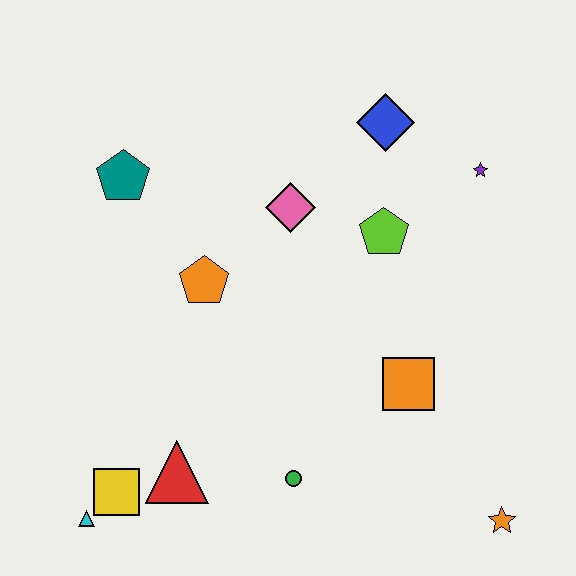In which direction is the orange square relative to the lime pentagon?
The orange square is below the lime pentagon.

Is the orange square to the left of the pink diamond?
No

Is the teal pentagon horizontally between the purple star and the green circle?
No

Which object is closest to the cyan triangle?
The yellow square is closest to the cyan triangle.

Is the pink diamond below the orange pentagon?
No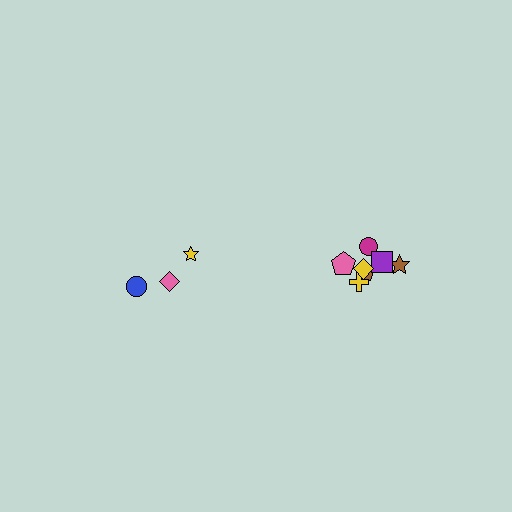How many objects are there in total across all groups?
There are 10 objects.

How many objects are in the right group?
There are 7 objects.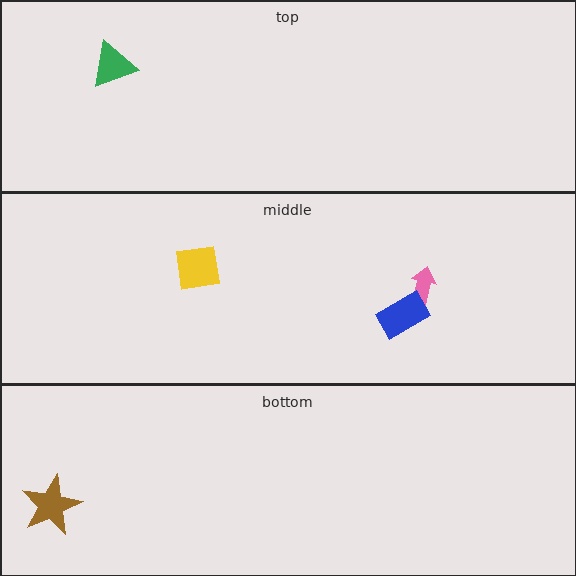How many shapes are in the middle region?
3.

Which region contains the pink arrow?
The middle region.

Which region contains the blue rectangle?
The middle region.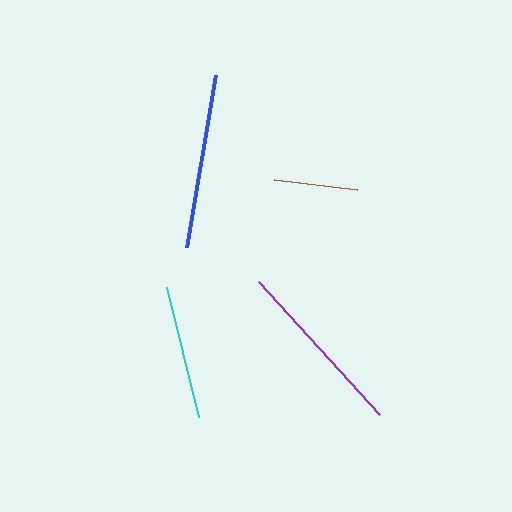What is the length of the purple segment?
The purple segment is approximately 180 pixels long.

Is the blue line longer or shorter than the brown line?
The blue line is longer than the brown line.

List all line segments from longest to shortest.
From longest to shortest: purple, blue, cyan, brown.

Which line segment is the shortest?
The brown line is the shortest at approximately 84 pixels.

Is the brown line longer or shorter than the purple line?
The purple line is longer than the brown line.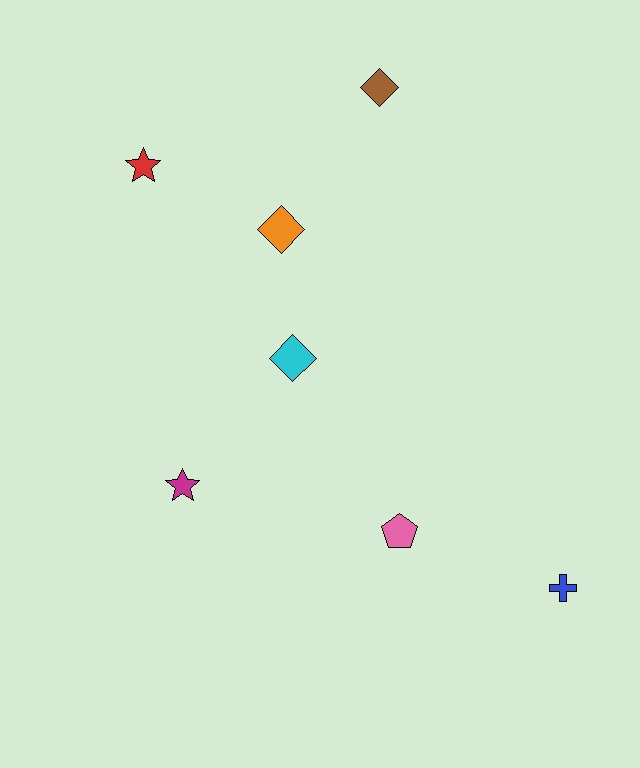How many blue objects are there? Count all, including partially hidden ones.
There is 1 blue object.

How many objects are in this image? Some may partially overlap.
There are 7 objects.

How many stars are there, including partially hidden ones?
There are 2 stars.